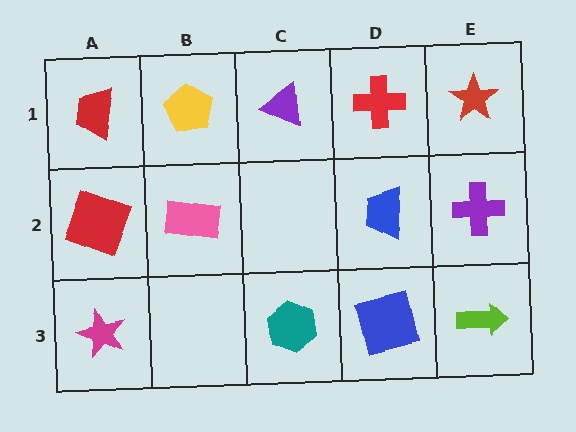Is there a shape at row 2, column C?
No, that cell is empty.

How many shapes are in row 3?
4 shapes.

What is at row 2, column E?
A purple cross.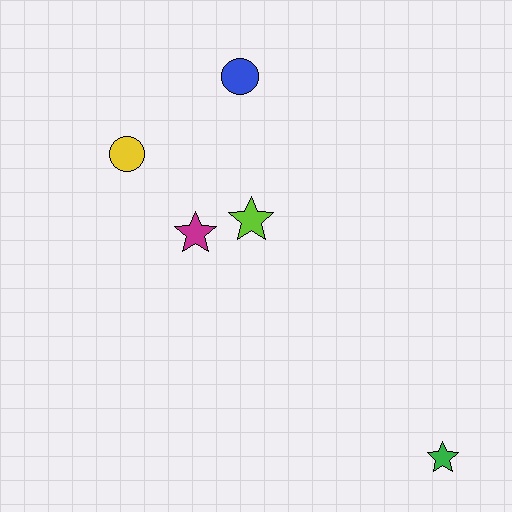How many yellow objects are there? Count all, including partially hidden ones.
There is 1 yellow object.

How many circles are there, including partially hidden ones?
There are 2 circles.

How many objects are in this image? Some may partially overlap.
There are 5 objects.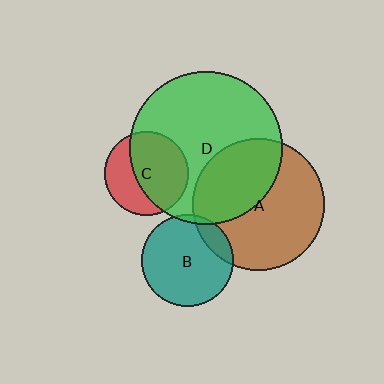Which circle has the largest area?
Circle D (green).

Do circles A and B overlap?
Yes.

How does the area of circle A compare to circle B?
Approximately 2.1 times.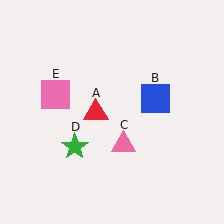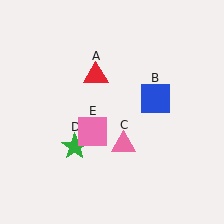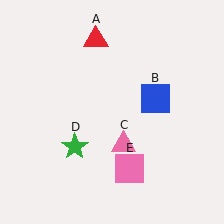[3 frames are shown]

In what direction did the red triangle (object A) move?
The red triangle (object A) moved up.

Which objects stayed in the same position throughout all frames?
Blue square (object B) and pink triangle (object C) and green star (object D) remained stationary.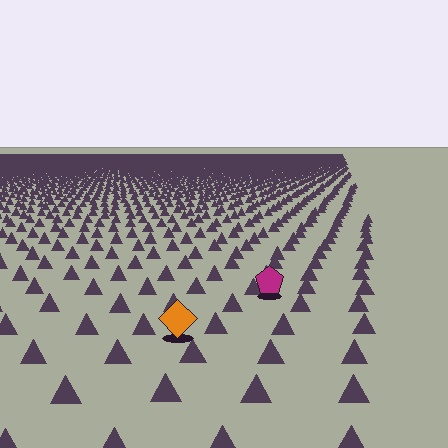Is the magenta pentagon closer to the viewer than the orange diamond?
No. The orange diamond is closer — you can tell from the texture gradient: the ground texture is coarser near it.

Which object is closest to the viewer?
The orange diamond is closest. The texture marks near it are larger and more spread out.